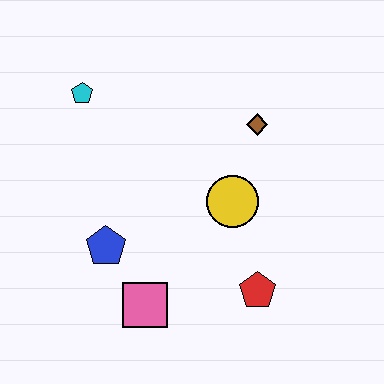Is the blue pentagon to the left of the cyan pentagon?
No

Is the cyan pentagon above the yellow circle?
Yes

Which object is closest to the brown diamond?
The yellow circle is closest to the brown diamond.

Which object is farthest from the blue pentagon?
The brown diamond is farthest from the blue pentagon.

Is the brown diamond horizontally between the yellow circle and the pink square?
No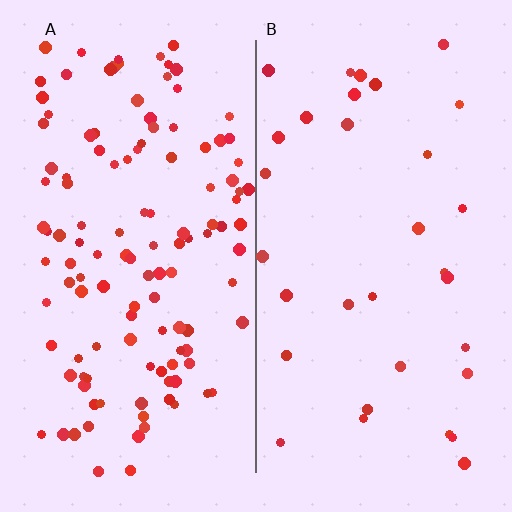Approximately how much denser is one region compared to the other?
Approximately 3.8× — region A over region B.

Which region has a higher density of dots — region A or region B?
A (the left).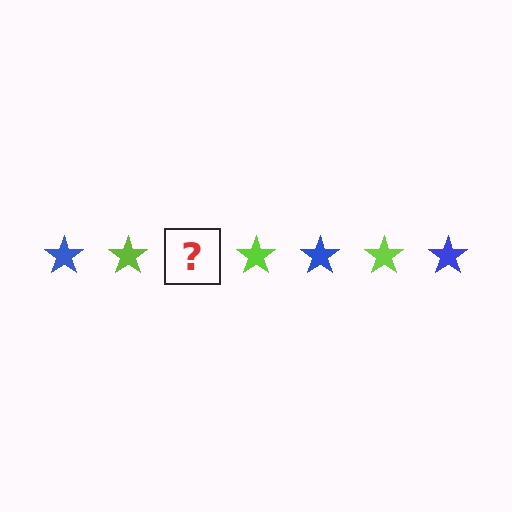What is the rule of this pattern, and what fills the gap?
The rule is that the pattern cycles through blue, lime stars. The gap should be filled with a blue star.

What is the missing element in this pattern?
The missing element is a blue star.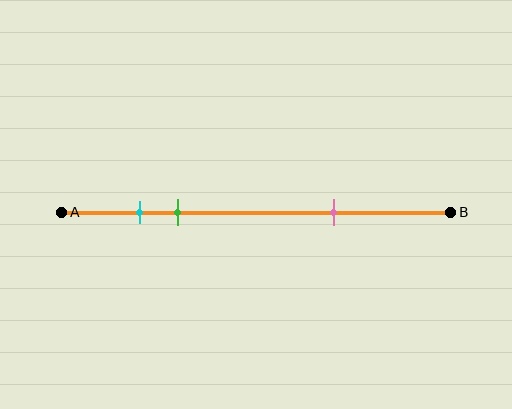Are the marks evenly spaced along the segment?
No, the marks are not evenly spaced.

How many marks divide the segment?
There are 3 marks dividing the segment.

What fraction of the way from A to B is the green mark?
The green mark is approximately 30% (0.3) of the way from A to B.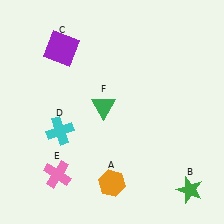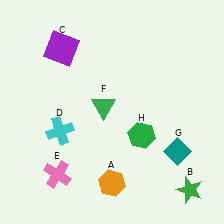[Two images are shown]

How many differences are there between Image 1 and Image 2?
There are 2 differences between the two images.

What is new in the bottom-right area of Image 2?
A teal diamond (G) was added in the bottom-right area of Image 2.